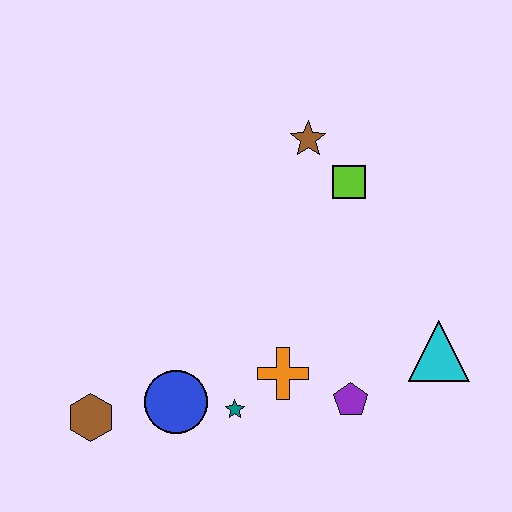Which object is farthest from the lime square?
The brown hexagon is farthest from the lime square.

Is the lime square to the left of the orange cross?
No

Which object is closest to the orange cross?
The teal star is closest to the orange cross.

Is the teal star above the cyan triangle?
No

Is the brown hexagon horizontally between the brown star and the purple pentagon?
No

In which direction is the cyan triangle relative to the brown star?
The cyan triangle is below the brown star.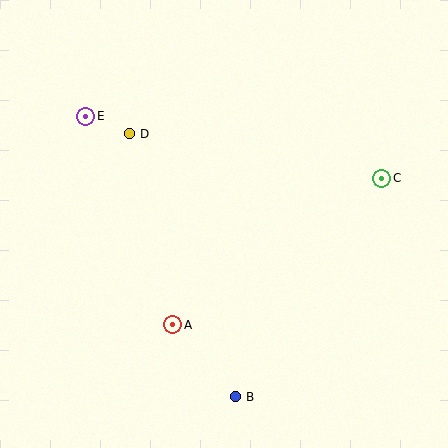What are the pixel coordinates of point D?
Point D is at (129, 134).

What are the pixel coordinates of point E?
Point E is at (86, 116).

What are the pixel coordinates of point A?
Point A is at (173, 325).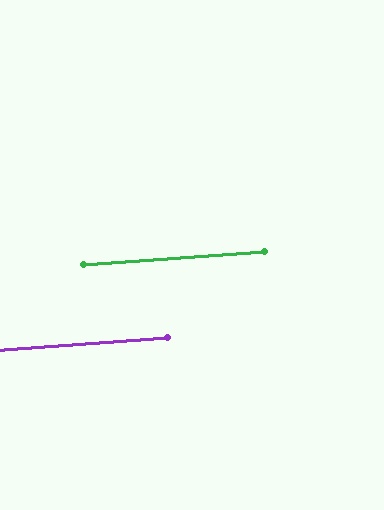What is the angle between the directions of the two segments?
Approximately 0 degrees.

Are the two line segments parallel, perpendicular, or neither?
Parallel — their directions differ by only 0.2°.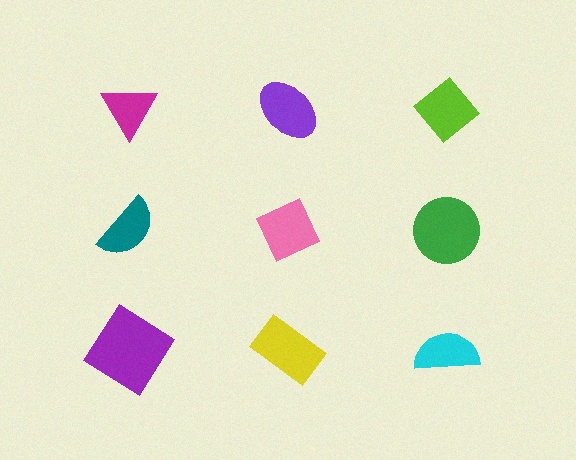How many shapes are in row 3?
3 shapes.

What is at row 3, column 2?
A yellow rectangle.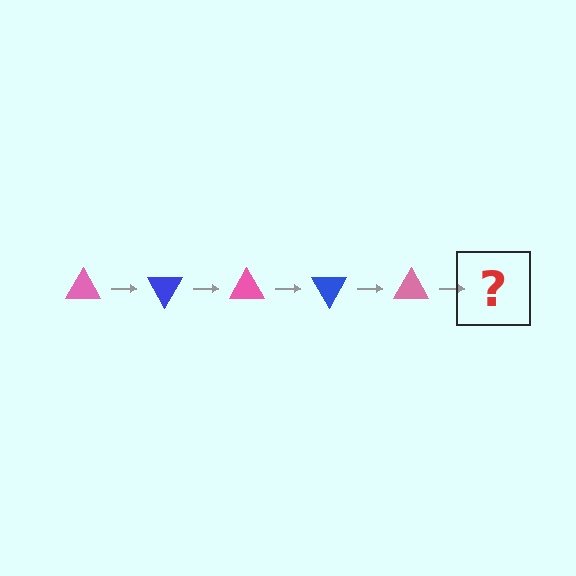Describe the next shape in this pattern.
It should be a blue triangle, rotated 300 degrees from the start.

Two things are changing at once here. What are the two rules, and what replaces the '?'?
The two rules are that it rotates 60 degrees each step and the color cycles through pink and blue. The '?' should be a blue triangle, rotated 300 degrees from the start.